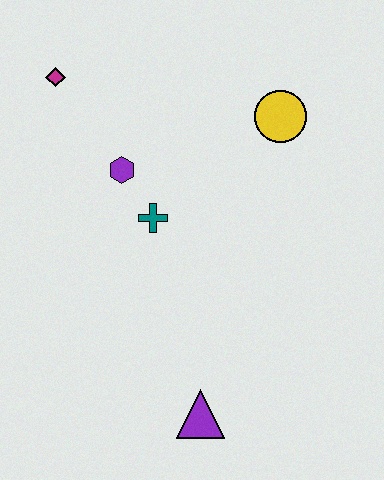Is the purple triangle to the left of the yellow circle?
Yes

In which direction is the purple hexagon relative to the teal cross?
The purple hexagon is above the teal cross.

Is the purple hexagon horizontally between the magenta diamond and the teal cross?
Yes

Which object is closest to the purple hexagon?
The teal cross is closest to the purple hexagon.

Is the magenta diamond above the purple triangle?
Yes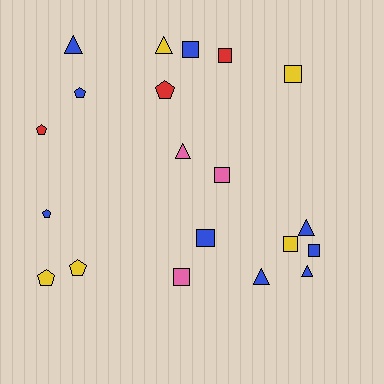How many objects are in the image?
There are 20 objects.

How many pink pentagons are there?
There are no pink pentagons.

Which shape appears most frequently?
Square, with 8 objects.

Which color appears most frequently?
Blue, with 9 objects.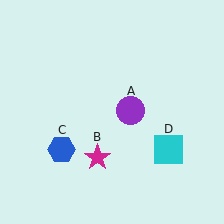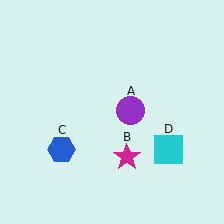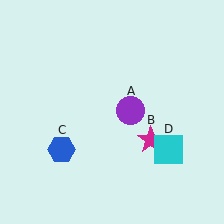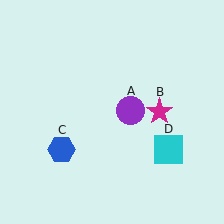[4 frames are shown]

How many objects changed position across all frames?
1 object changed position: magenta star (object B).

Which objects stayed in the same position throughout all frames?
Purple circle (object A) and blue hexagon (object C) and cyan square (object D) remained stationary.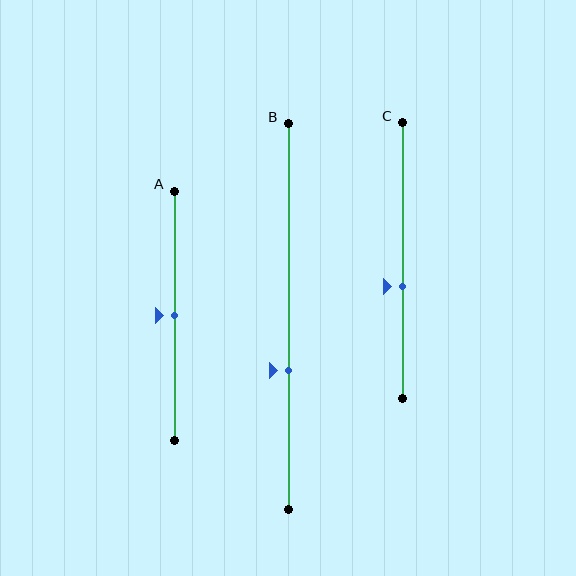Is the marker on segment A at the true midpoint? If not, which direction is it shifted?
Yes, the marker on segment A is at the true midpoint.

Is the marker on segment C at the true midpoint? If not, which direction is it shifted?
No, the marker on segment C is shifted downward by about 9% of the segment length.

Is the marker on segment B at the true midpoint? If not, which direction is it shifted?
No, the marker on segment B is shifted downward by about 14% of the segment length.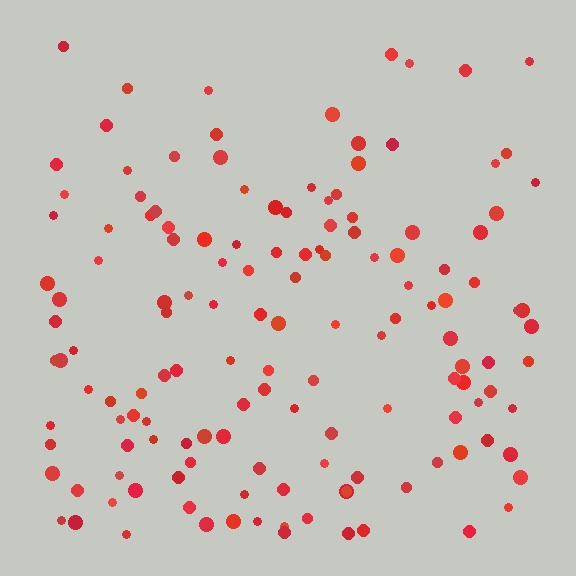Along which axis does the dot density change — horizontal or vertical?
Vertical.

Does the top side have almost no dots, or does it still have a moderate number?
Still a moderate number, just noticeably fewer than the bottom.